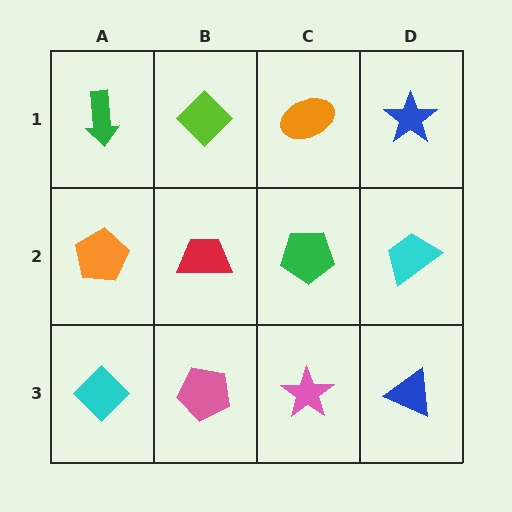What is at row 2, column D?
A cyan trapezoid.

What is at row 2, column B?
A red trapezoid.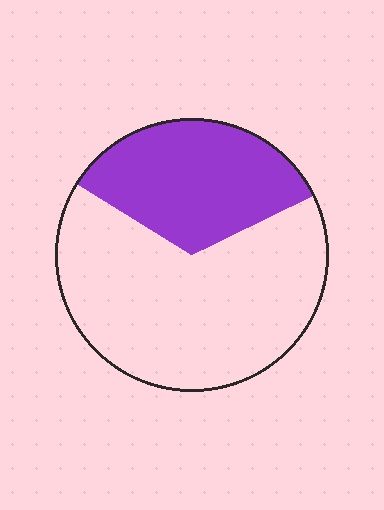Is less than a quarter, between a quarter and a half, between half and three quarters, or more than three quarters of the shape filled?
Between a quarter and a half.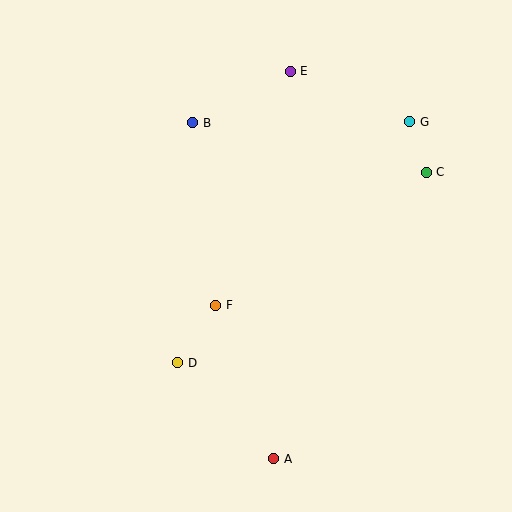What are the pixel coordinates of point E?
Point E is at (290, 72).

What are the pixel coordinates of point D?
Point D is at (178, 363).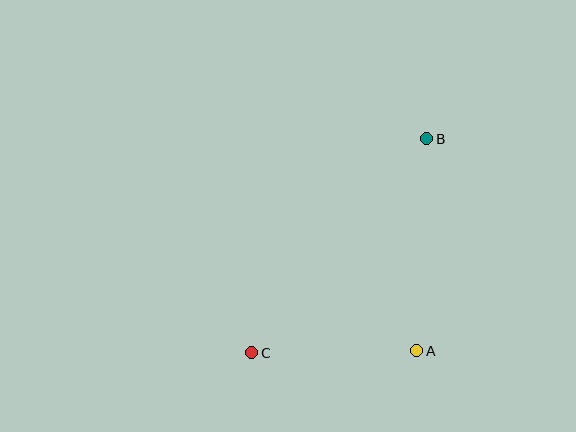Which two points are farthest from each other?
Points B and C are farthest from each other.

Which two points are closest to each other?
Points A and C are closest to each other.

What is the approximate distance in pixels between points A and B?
The distance between A and B is approximately 212 pixels.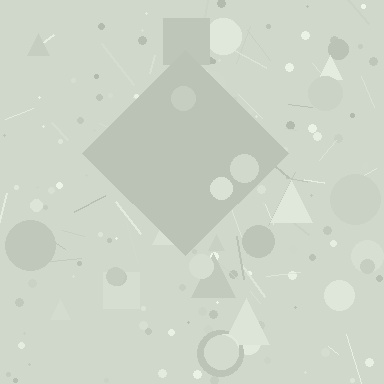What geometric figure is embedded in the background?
A diamond is embedded in the background.